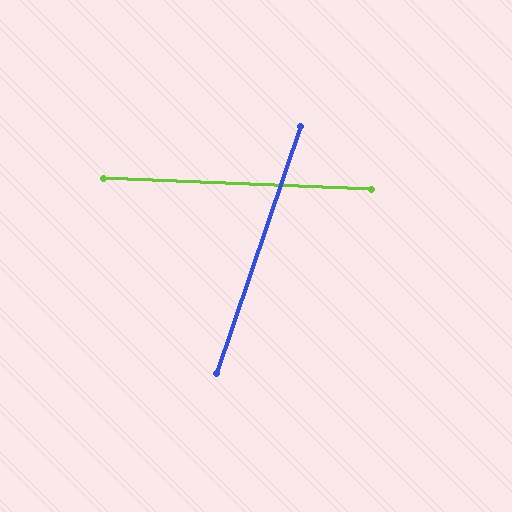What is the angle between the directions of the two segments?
Approximately 74 degrees.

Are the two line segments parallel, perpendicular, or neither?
Neither parallel nor perpendicular — they differ by about 74°.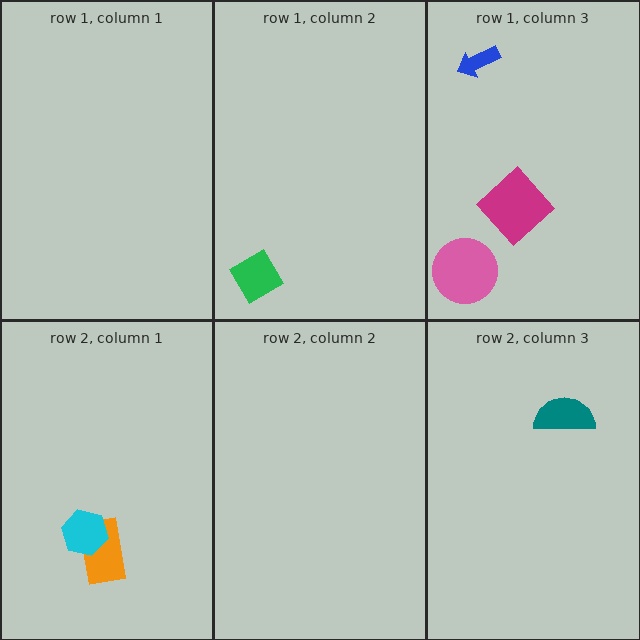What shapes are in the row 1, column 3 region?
The pink circle, the magenta diamond, the blue arrow.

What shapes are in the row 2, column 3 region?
The teal semicircle.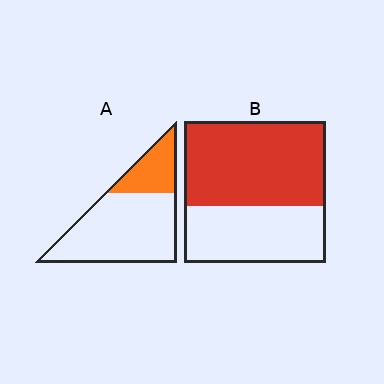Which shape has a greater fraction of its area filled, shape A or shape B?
Shape B.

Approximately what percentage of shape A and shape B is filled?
A is approximately 25% and B is approximately 60%.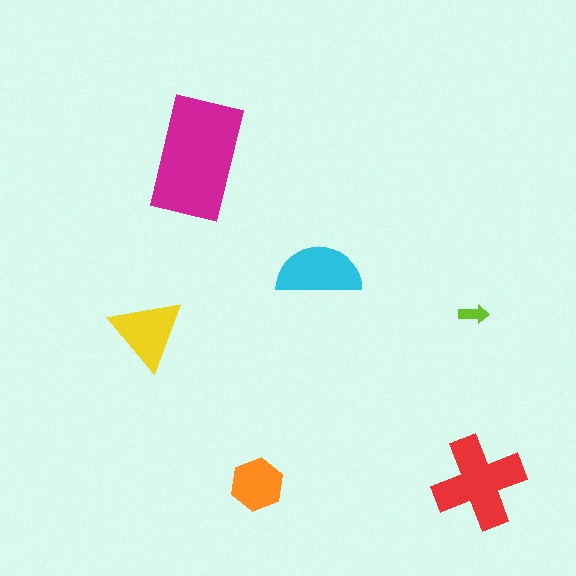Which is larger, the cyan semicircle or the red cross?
The red cross.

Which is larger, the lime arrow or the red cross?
The red cross.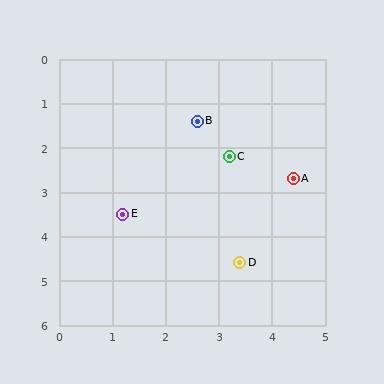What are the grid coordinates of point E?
Point E is at approximately (1.2, 3.5).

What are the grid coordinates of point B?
Point B is at approximately (2.6, 1.4).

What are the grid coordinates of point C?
Point C is at approximately (3.2, 2.2).